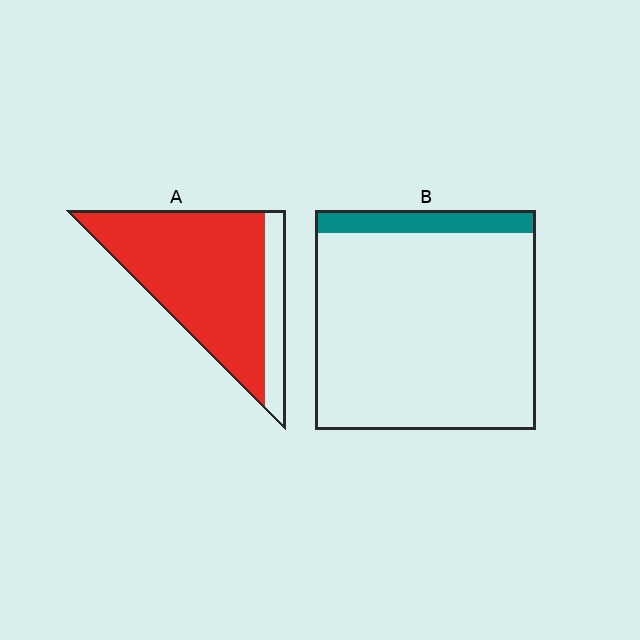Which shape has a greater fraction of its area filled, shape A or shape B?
Shape A.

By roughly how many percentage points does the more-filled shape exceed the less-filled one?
By roughly 70 percentage points (A over B).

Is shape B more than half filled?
No.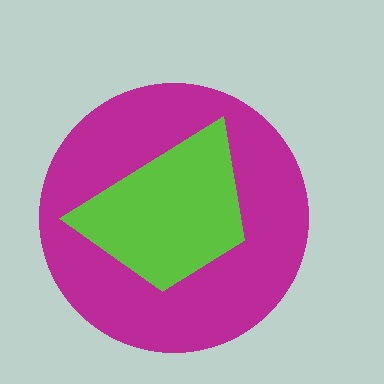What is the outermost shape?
The magenta circle.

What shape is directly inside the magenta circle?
The lime trapezoid.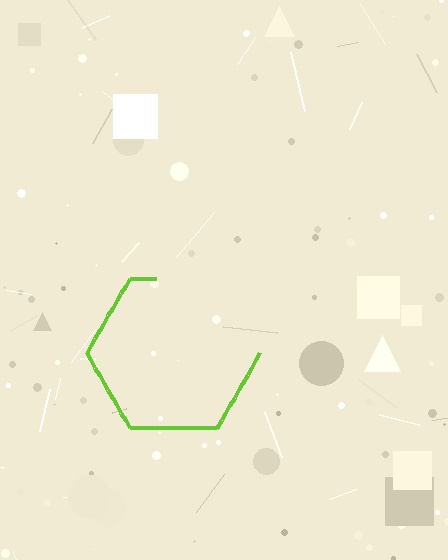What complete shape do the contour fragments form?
The contour fragments form a hexagon.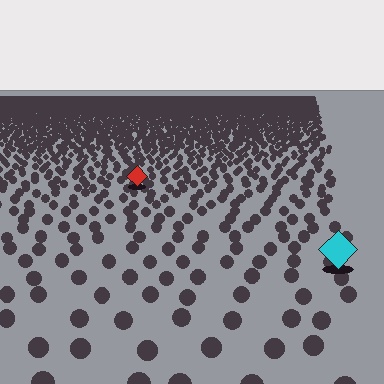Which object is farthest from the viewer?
The red diamond is farthest from the viewer. It appears smaller and the ground texture around it is denser.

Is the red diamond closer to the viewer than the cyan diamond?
No. The cyan diamond is closer — you can tell from the texture gradient: the ground texture is coarser near it.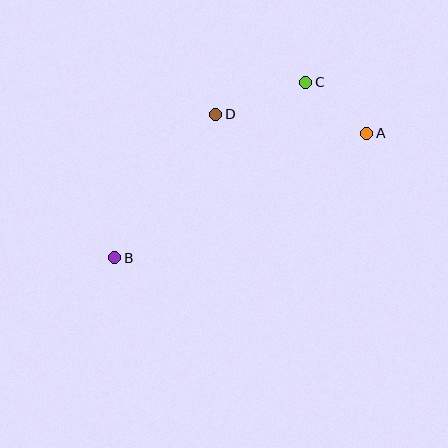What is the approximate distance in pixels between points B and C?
The distance between B and C is approximately 259 pixels.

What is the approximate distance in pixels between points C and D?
The distance between C and D is approximately 95 pixels.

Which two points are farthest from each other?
Points A and B are farthest from each other.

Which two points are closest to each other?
Points A and C are closest to each other.